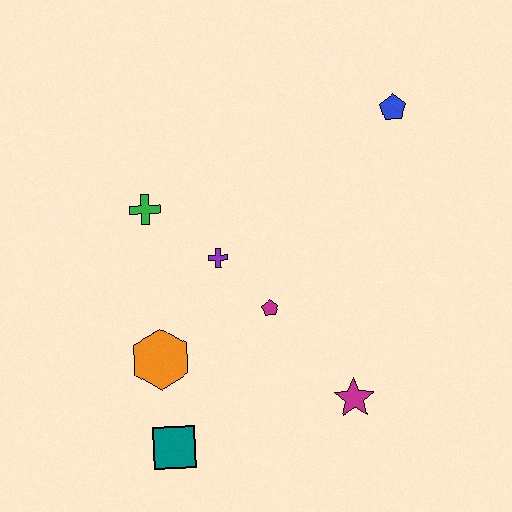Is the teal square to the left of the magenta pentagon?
Yes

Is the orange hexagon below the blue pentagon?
Yes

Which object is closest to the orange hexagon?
The teal square is closest to the orange hexagon.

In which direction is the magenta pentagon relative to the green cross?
The magenta pentagon is to the right of the green cross.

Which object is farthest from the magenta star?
The blue pentagon is farthest from the magenta star.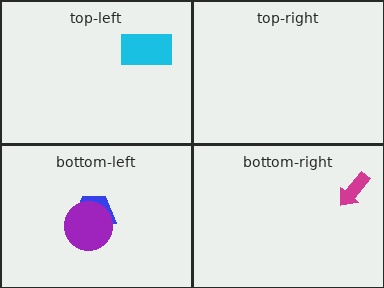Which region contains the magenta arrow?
The bottom-right region.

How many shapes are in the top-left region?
1.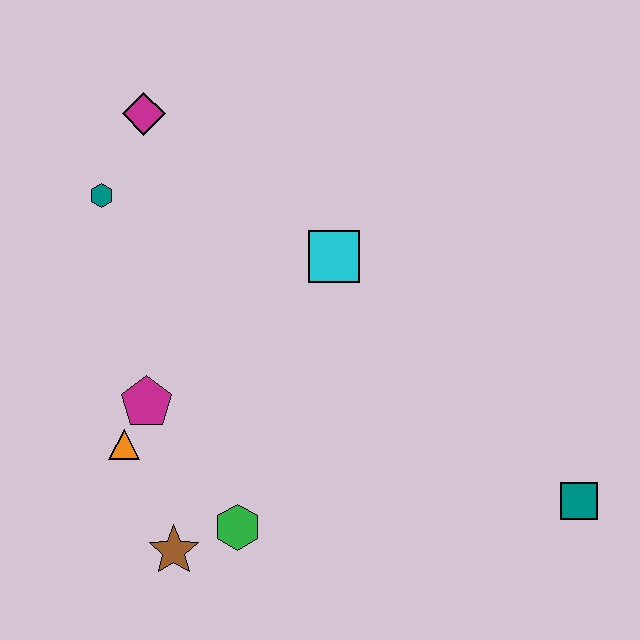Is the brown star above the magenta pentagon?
No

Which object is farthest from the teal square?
The magenta diamond is farthest from the teal square.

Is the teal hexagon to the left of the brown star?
Yes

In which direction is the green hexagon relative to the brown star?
The green hexagon is to the right of the brown star.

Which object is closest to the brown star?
The green hexagon is closest to the brown star.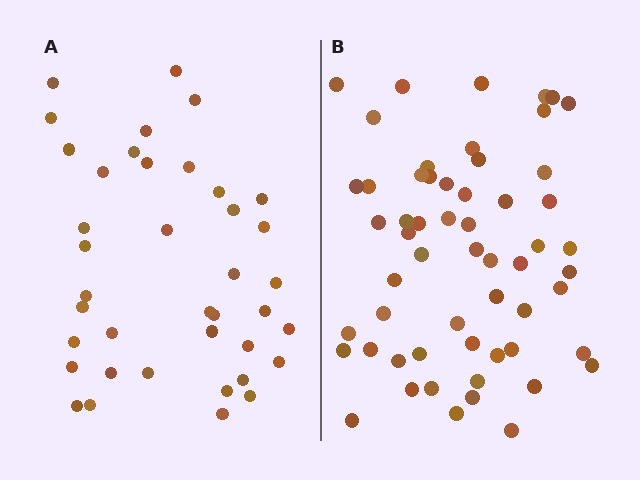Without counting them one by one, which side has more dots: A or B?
Region B (the right region) has more dots.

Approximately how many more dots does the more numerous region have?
Region B has approximately 20 more dots than region A.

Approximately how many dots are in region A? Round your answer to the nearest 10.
About 40 dots. (The exact count is 39, which rounds to 40.)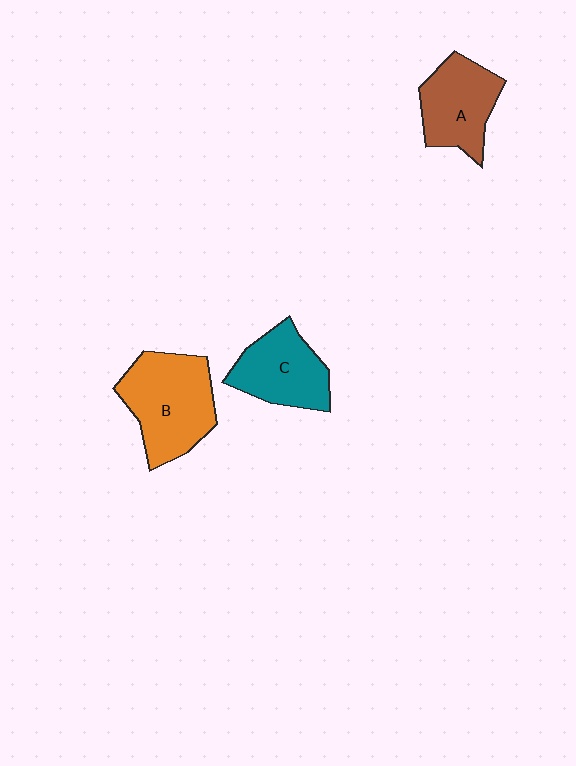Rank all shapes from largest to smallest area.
From largest to smallest: B (orange), C (teal), A (brown).